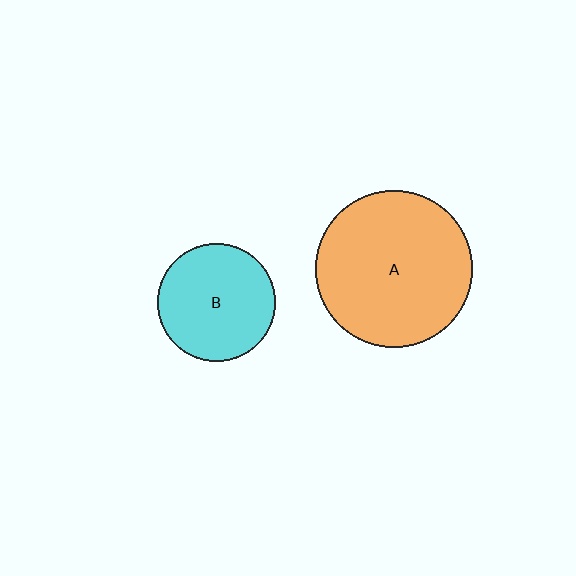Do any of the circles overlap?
No, none of the circles overlap.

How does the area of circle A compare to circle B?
Approximately 1.8 times.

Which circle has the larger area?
Circle A (orange).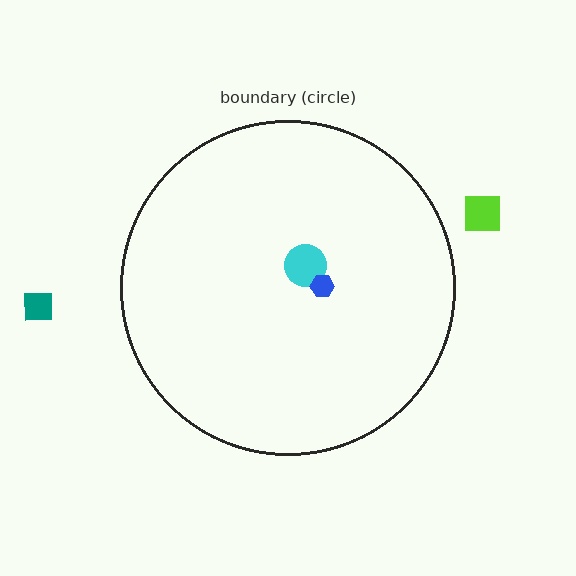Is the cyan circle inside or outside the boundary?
Inside.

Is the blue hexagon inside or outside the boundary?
Inside.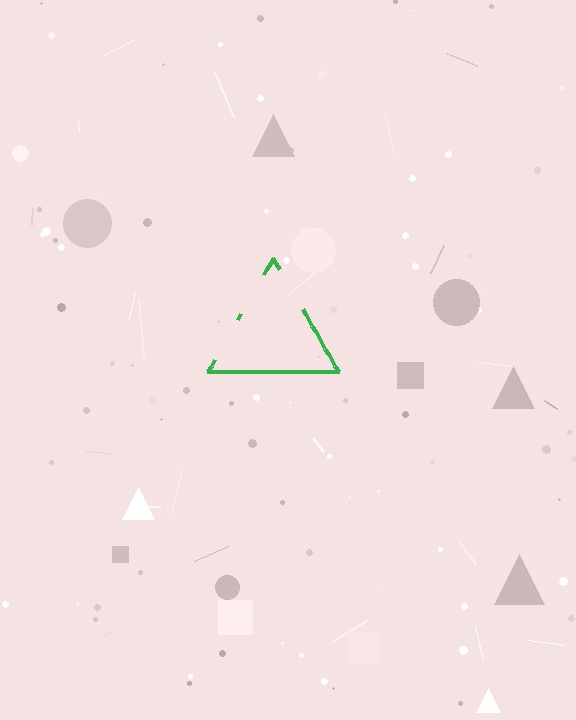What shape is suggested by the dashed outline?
The dashed outline suggests a triangle.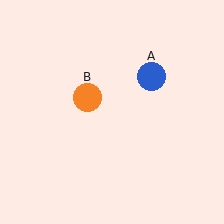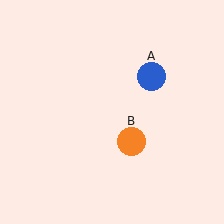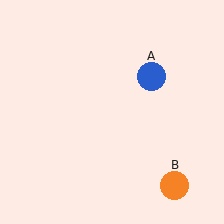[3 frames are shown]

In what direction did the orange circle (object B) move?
The orange circle (object B) moved down and to the right.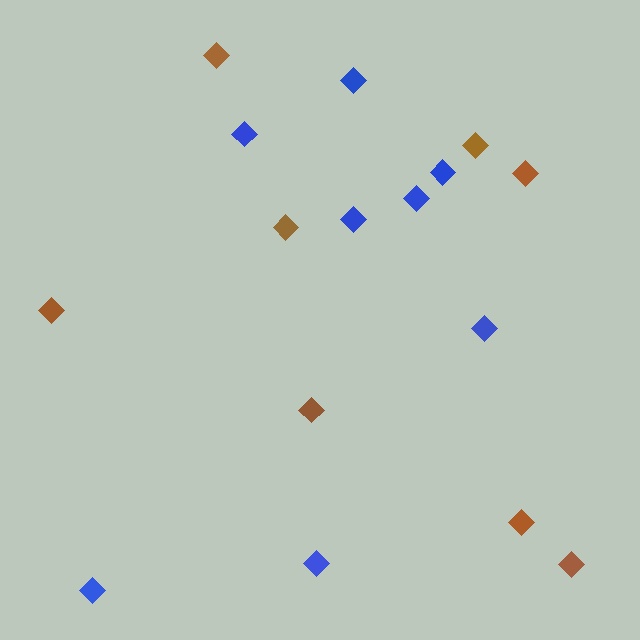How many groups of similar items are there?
There are 2 groups: one group of brown diamonds (8) and one group of blue diamonds (8).